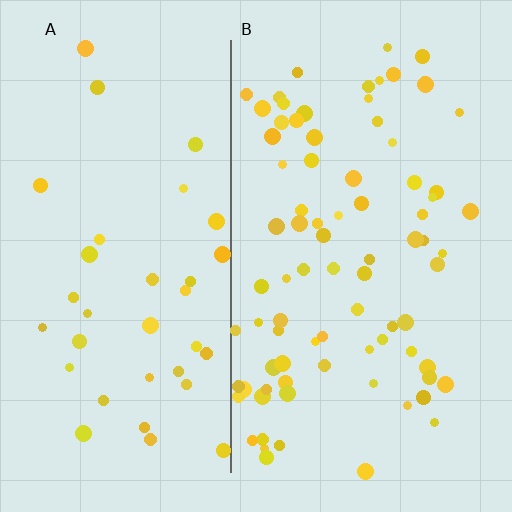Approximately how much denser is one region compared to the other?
Approximately 2.3× — region B over region A.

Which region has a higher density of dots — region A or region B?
B (the right).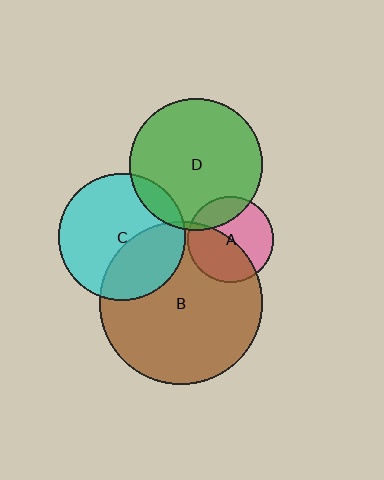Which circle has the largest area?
Circle B (brown).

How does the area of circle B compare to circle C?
Approximately 1.7 times.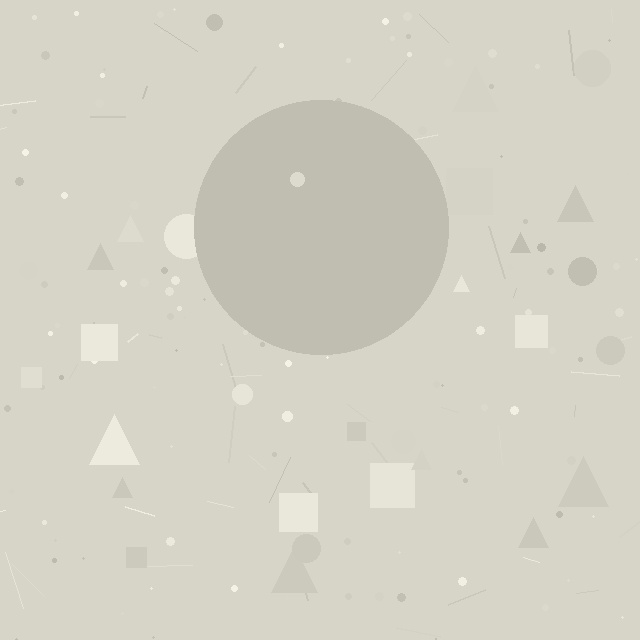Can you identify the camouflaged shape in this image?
The camouflaged shape is a circle.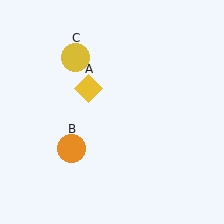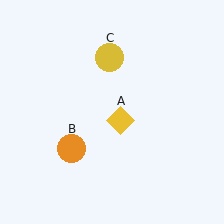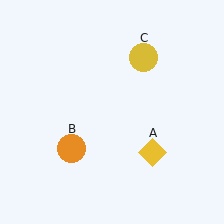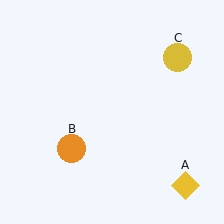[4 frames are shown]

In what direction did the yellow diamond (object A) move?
The yellow diamond (object A) moved down and to the right.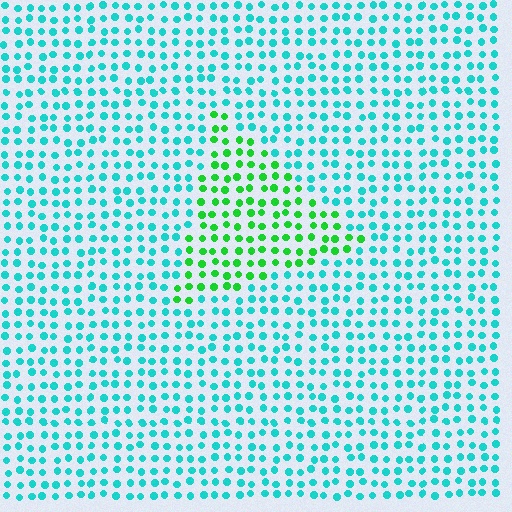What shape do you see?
I see a triangle.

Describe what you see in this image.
The image is filled with small cyan elements in a uniform arrangement. A triangle-shaped region is visible where the elements are tinted to a slightly different hue, forming a subtle color boundary.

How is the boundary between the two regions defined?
The boundary is defined purely by a slight shift in hue (about 51 degrees). Spacing, size, and orientation are identical on both sides.